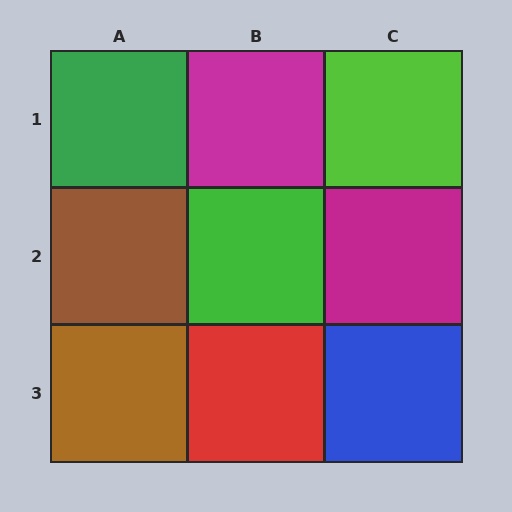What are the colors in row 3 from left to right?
Brown, red, blue.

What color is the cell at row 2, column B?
Green.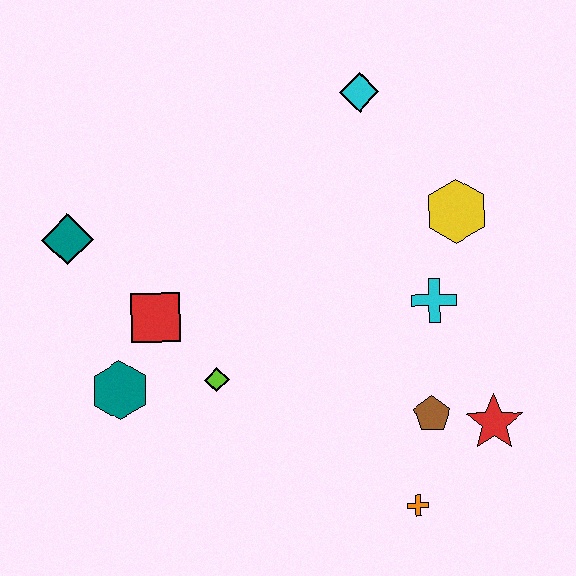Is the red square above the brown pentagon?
Yes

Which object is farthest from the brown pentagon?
The teal diamond is farthest from the brown pentagon.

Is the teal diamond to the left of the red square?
Yes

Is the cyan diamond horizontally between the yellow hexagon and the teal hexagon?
Yes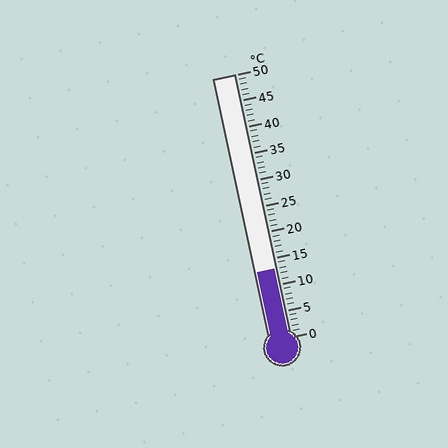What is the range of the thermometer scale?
The thermometer scale ranges from 0°C to 50°C.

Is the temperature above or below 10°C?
The temperature is above 10°C.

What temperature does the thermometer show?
The thermometer shows approximately 13°C.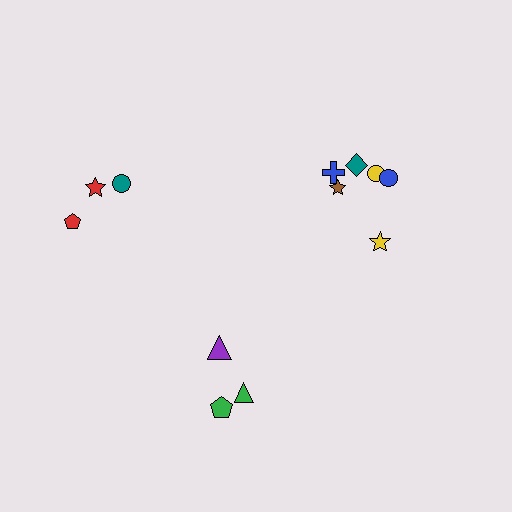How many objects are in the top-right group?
There are 6 objects.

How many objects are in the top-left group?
There are 3 objects.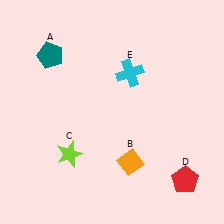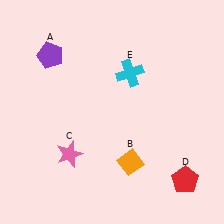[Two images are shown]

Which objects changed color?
A changed from teal to purple. C changed from lime to pink.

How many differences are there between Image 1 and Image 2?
There are 2 differences between the two images.